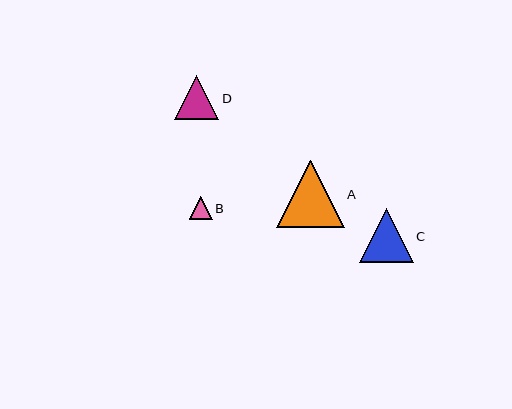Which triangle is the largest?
Triangle A is the largest with a size of approximately 68 pixels.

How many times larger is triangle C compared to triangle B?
Triangle C is approximately 2.4 times the size of triangle B.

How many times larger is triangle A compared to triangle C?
Triangle A is approximately 1.3 times the size of triangle C.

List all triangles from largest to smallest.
From largest to smallest: A, C, D, B.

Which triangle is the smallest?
Triangle B is the smallest with a size of approximately 22 pixels.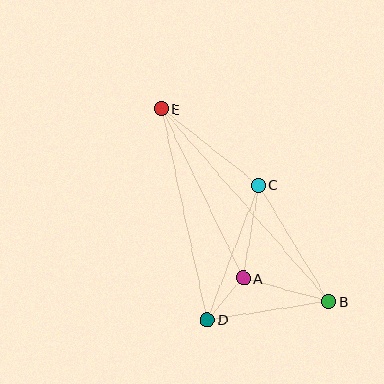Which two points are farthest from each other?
Points B and E are farthest from each other.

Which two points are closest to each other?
Points A and D are closest to each other.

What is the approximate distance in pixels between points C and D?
The distance between C and D is approximately 144 pixels.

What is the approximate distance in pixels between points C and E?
The distance between C and E is approximately 123 pixels.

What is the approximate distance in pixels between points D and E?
The distance between D and E is approximately 216 pixels.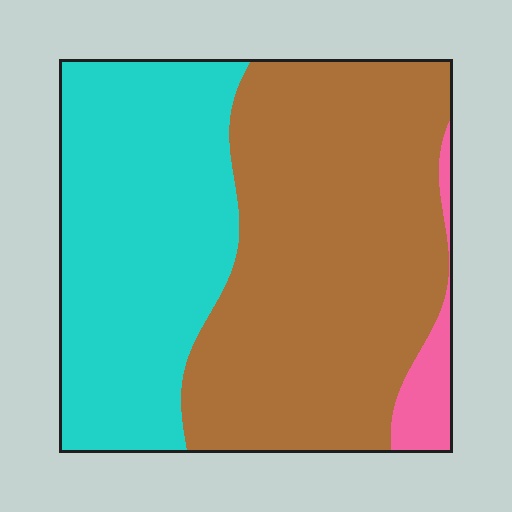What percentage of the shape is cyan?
Cyan takes up about two fifths (2/5) of the shape.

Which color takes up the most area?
Brown, at roughly 55%.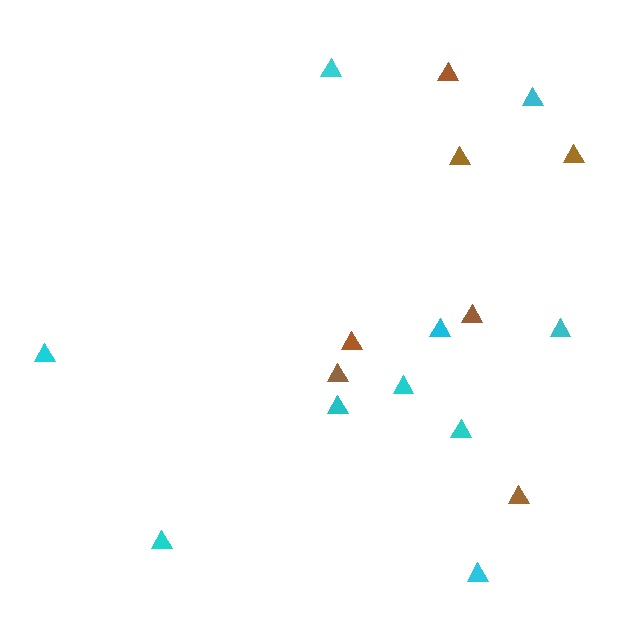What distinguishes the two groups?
There are 2 groups: one group of brown triangles (7) and one group of cyan triangles (10).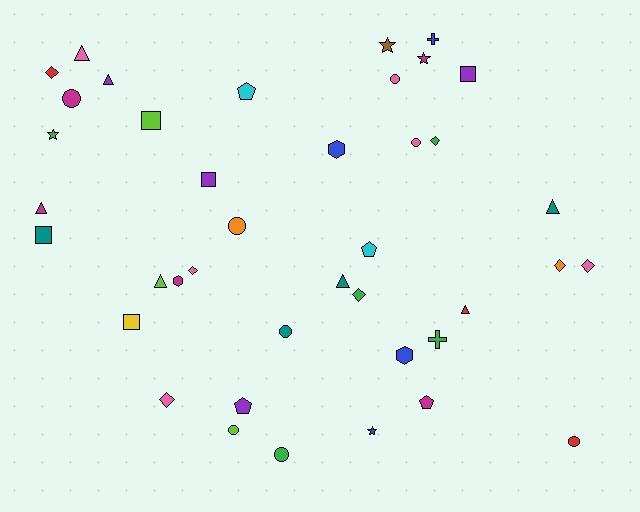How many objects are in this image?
There are 40 objects.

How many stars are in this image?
There are 4 stars.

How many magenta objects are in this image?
There are 5 magenta objects.